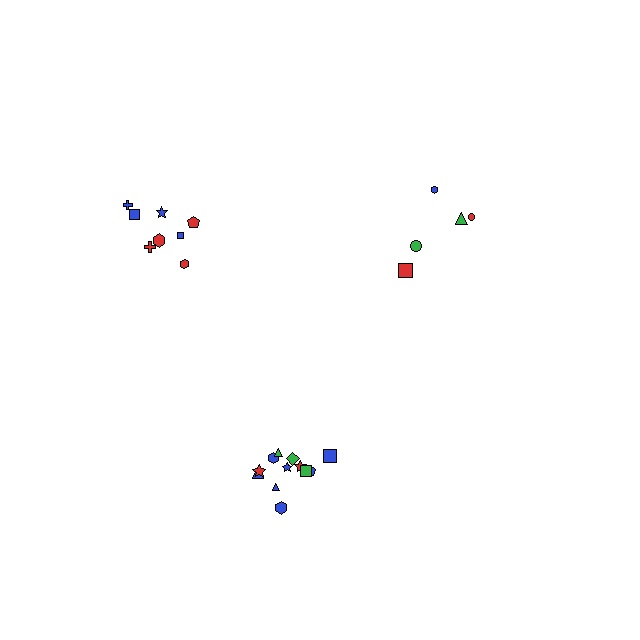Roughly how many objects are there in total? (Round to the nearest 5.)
Roughly 25 objects in total.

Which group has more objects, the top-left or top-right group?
The top-left group.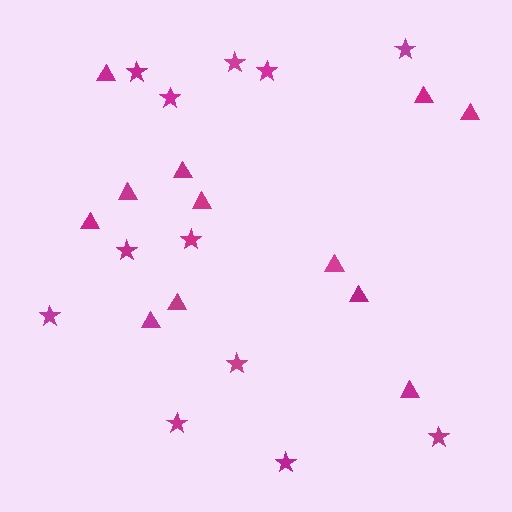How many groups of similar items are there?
There are 2 groups: one group of stars (12) and one group of triangles (12).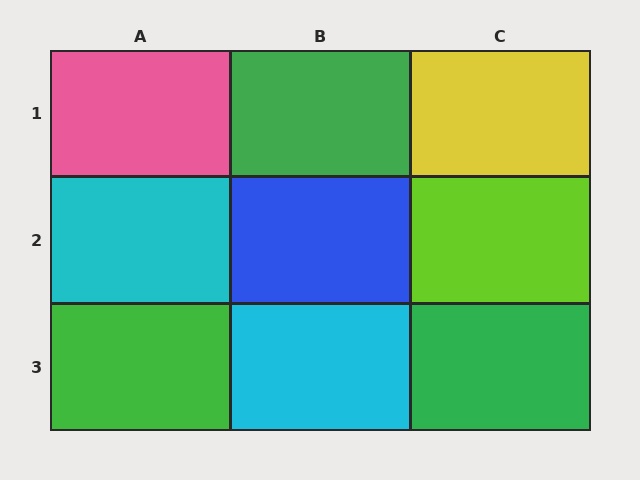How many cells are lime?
1 cell is lime.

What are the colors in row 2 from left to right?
Cyan, blue, lime.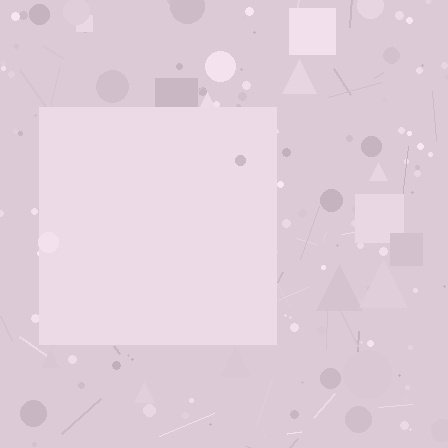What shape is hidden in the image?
A square is hidden in the image.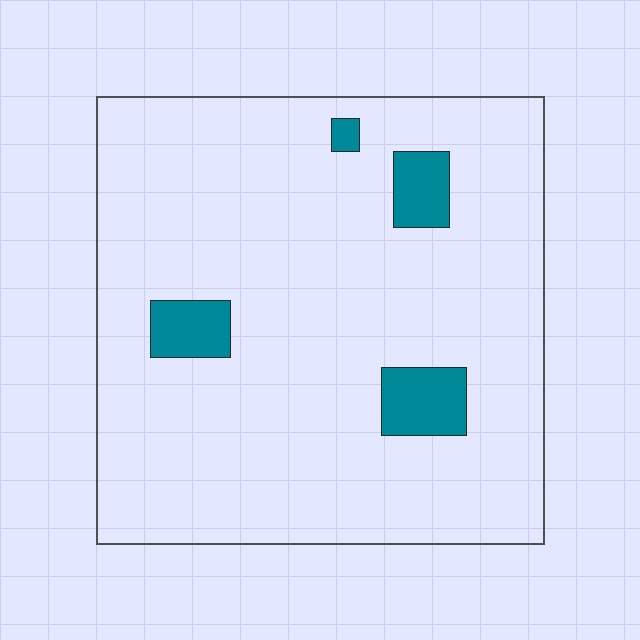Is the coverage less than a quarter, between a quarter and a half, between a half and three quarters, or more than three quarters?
Less than a quarter.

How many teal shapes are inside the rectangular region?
4.